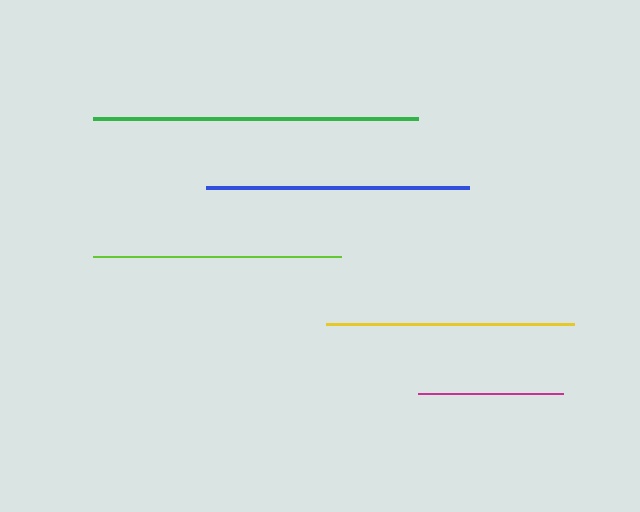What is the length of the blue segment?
The blue segment is approximately 263 pixels long.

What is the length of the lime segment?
The lime segment is approximately 248 pixels long.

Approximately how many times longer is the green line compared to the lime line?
The green line is approximately 1.3 times the length of the lime line.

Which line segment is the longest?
The green line is the longest at approximately 325 pixels.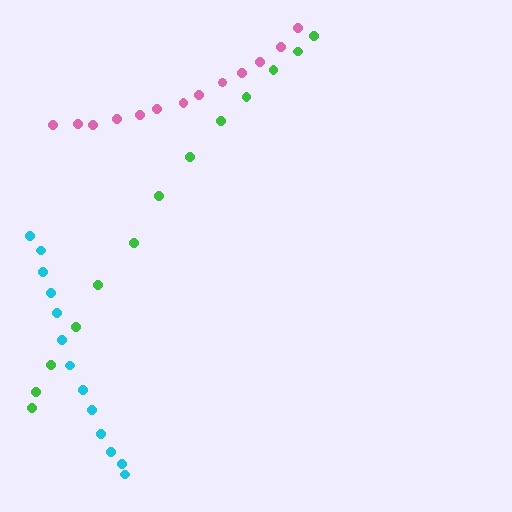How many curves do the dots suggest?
There are 3 distinct paths.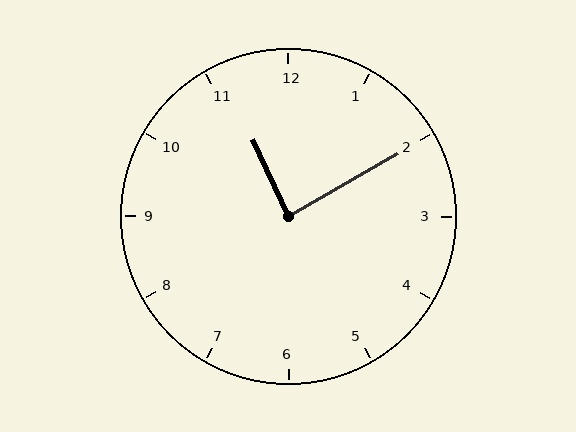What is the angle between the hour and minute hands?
Approximately 85 degrees.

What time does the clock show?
11:10.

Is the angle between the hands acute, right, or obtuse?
It is right.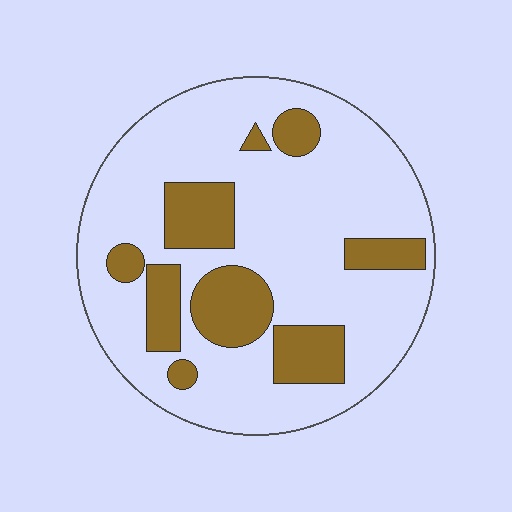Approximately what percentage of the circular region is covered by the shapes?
Approximately 25%.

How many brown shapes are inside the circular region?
9.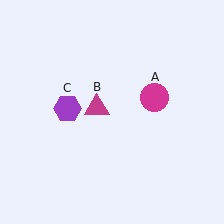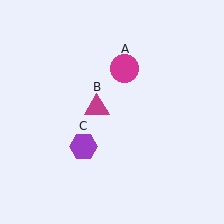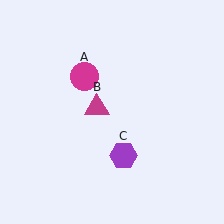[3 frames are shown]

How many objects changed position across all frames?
2 objects changed position: magenta circle (object A), purple hexagon (object C).